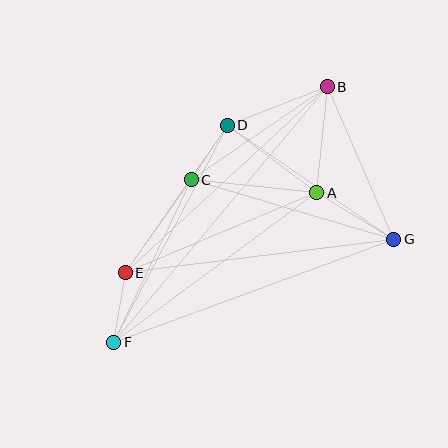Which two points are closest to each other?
Points C and D are closest to each other.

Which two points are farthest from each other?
Points B and F are farthest from each other.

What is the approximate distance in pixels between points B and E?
The distance between B and E is approximately 274 pixels.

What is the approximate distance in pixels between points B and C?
The distance between B and C is approximately 165 pixels.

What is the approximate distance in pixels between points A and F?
The distance between A and F is approximately 252 pixels.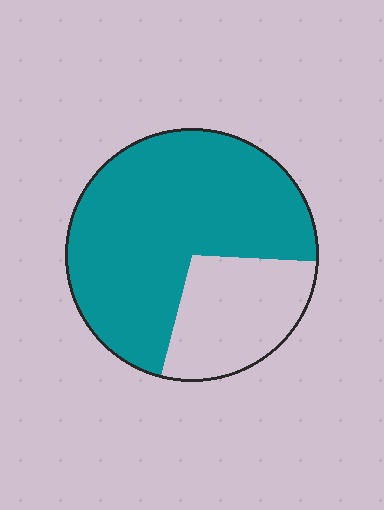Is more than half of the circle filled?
Yes.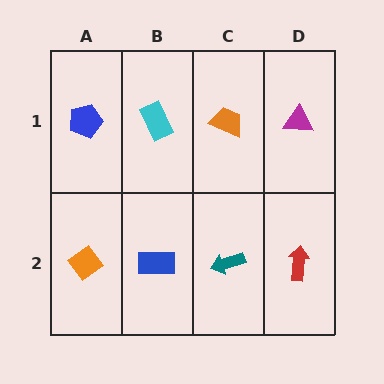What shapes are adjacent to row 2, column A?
A blue pentagon (row 1, column A), a blue rectangle (row 2, column B).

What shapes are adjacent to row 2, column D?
A magenta triangle (row 1, column D), a teal arrow (row 2, column C).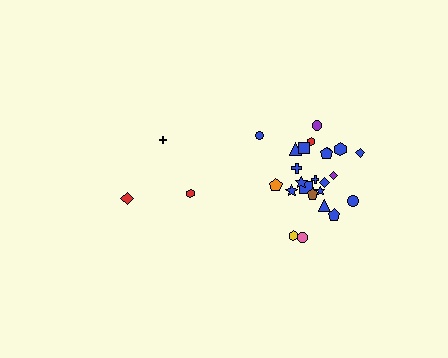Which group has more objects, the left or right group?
The right group.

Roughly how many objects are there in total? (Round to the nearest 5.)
Roughly 30 objects in total.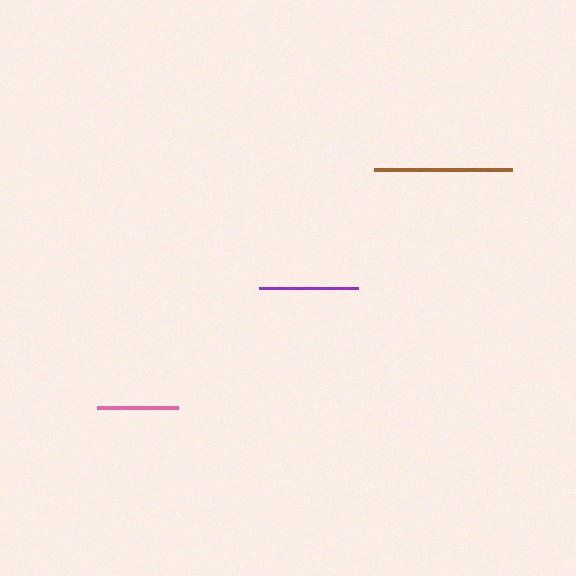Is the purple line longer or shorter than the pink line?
The purple line is longer than the pink line.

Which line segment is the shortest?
The pink line is the shortest at approximately 81 pixels.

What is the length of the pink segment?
The pink segment is approximately 81 pixels long.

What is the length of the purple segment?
The purple segment is approximately 99 pixels long.